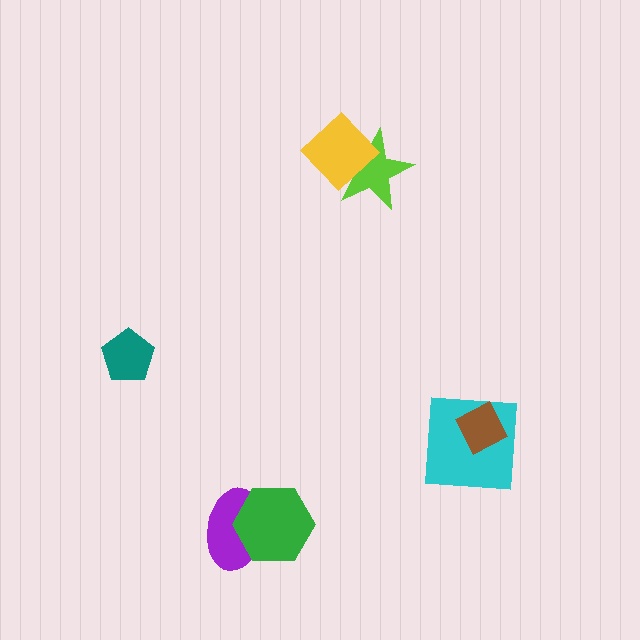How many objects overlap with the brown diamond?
1 object overlaps with the brown diamond.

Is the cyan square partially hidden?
Yes, it is partially covered by another shape.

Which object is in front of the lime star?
The yellow diamond is in front of the lime star.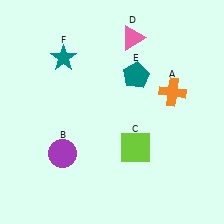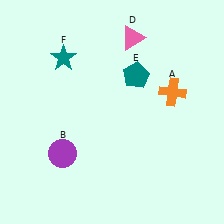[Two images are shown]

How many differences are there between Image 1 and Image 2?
There is 1 difference between the two images.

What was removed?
The lime square (C) was removed in Image 2.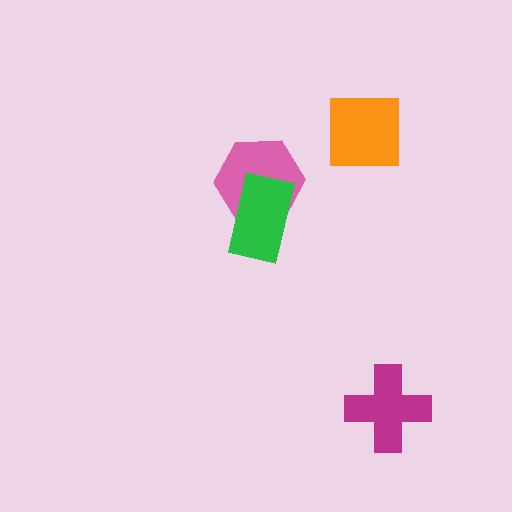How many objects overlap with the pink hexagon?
1 object overlaps with the pink hexagon.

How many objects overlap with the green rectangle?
1 object overlaps with the green rectangle.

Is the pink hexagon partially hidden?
Yes, it is partially covered by another shape.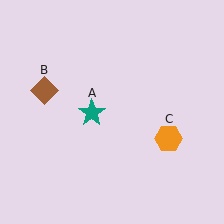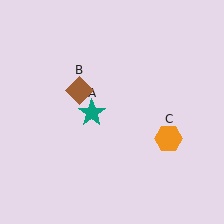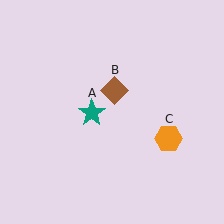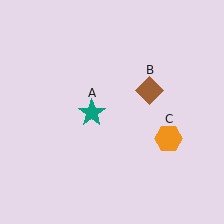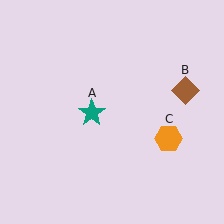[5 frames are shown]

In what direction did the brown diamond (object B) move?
The brown diamond (object B) moved right.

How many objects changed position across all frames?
1 object changed position: brown diamond (object B).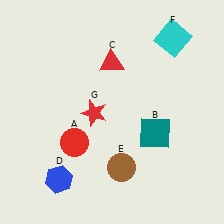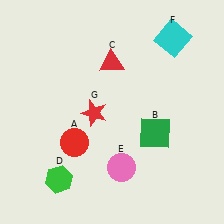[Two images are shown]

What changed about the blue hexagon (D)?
In Image 1, D is blue. In Image 2, it changed to green.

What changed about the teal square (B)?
In Image 1, B is teal. In Image 2, it changed to green.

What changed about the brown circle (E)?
In Image 1, E is brown. In Image 2, it changed to pink.